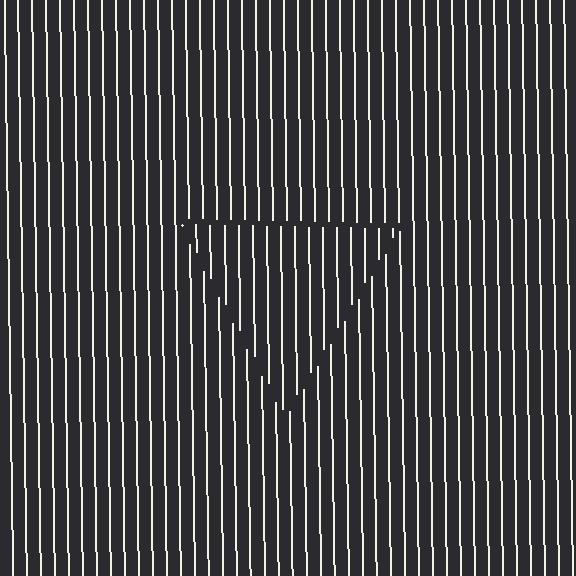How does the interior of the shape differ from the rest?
The interior of the shape contains the same grating, shifted by half a period — the contour is defined by the phase discontinuity where line-ends from the inner and outer gratings abut.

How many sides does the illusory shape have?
3 sides — the line-ends trace a triangle.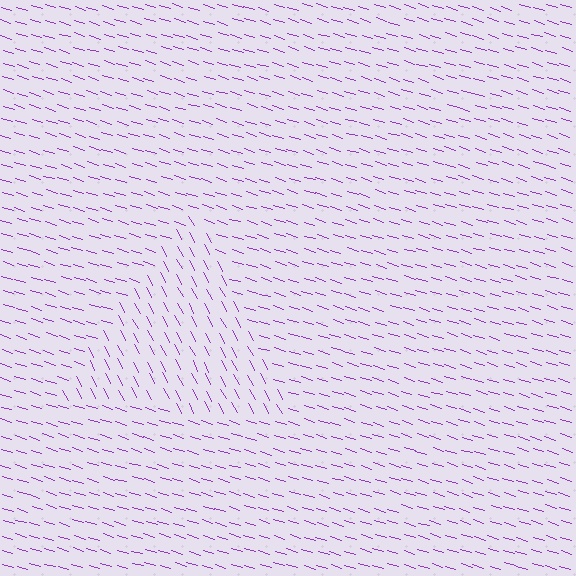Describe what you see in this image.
The image is filled with small purple line segments. A triangle region in the image has lines oriented differently from the surrounding lines, creating a visible texture boundary.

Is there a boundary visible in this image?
Yes, there is a texture boundary formed by a change in line orientation.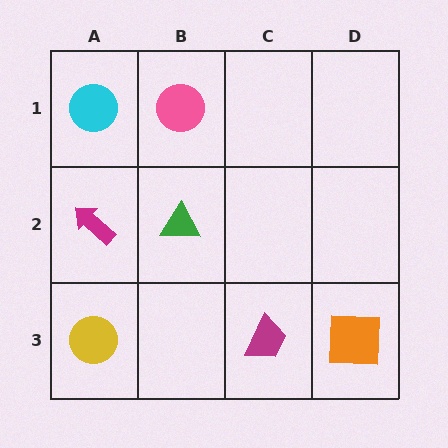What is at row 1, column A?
A cyan circle.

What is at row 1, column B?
A pink circle.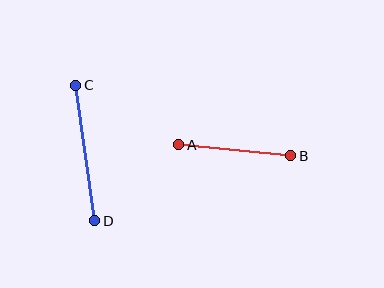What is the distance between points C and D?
The distance is approximately 137 pixels.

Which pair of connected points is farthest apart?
Points C and D are farthest apart.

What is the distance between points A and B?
The distance is approximately 112 pixels.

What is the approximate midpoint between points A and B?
The midpoint is at approximately (235, 150) pixels.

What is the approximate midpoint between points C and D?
The midpoint is at approximately (85, 153) pixels.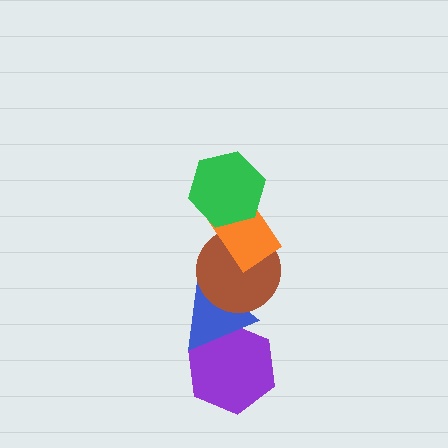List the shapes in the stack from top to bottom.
From top to bottom: the green hexagon, the orange rectangle, the brown circle, the blue triangle, the purple hexagon.